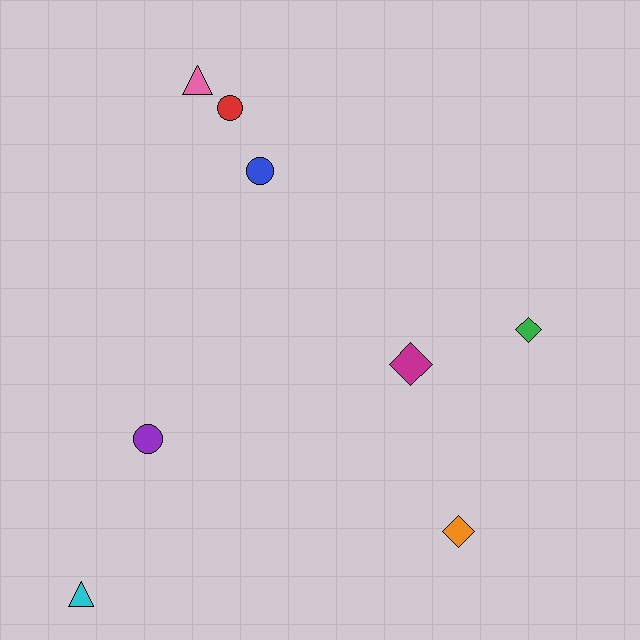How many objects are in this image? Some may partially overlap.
There are 8 objects.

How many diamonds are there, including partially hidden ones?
There are 3 diamonds.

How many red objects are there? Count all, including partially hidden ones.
There is 1 red object.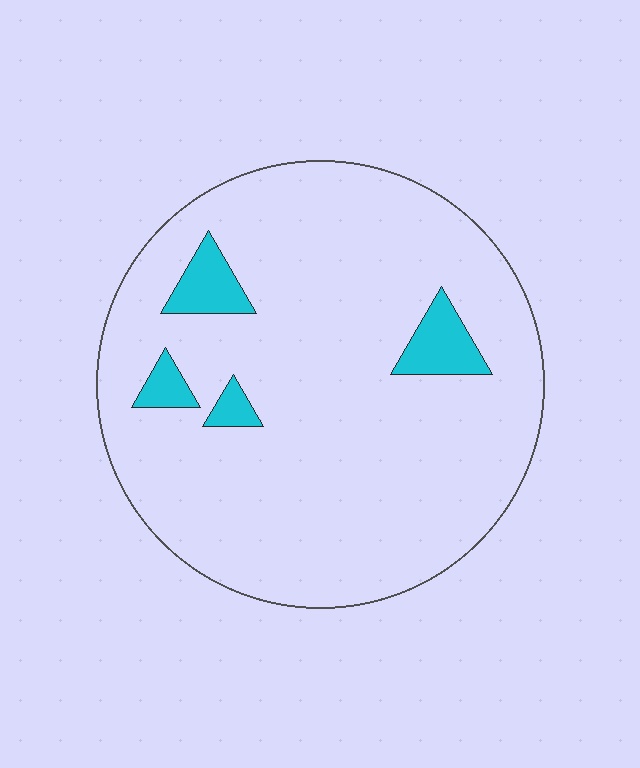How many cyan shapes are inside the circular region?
4.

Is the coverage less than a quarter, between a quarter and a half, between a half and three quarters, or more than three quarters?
Less than a quarter.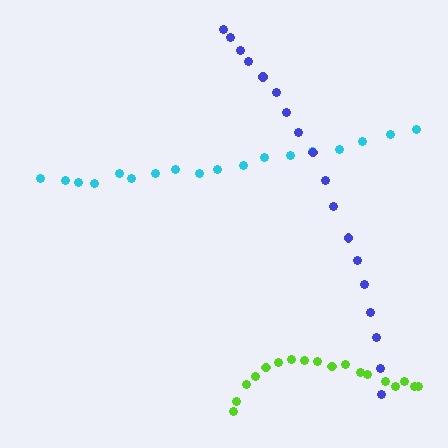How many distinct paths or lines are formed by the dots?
There are 3 distinct paths.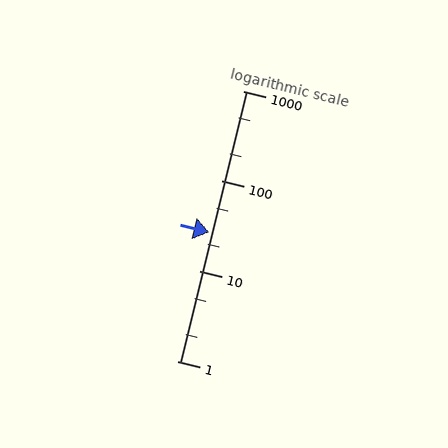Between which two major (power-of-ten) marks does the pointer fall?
The pointer is between 10 and 100.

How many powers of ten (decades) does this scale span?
The scale spans 3 decades, from 1 to 1000.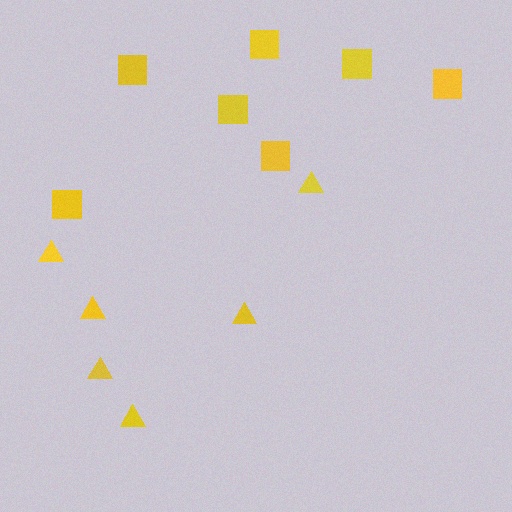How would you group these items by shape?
There are 2 groups: one group of squares (7) and one group of triangles (6).